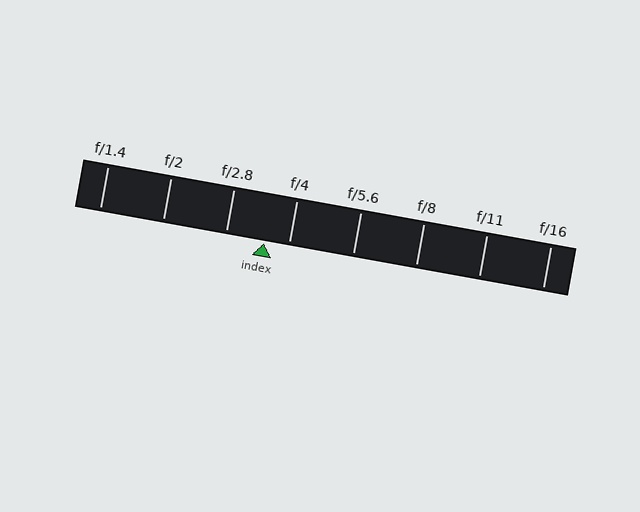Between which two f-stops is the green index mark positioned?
The index mark is between f/2.8 and f/4.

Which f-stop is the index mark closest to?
The index mark is closest to f/4.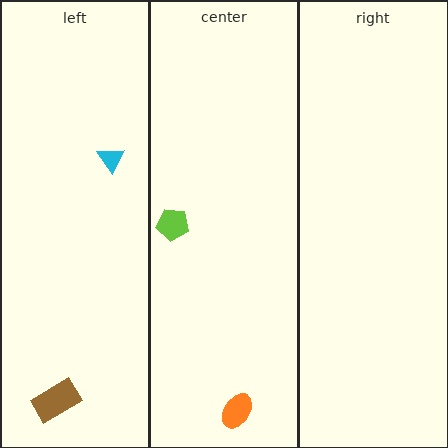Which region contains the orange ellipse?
The center region.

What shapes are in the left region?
The cyan triangle, the brown rectangle.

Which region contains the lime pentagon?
The center region.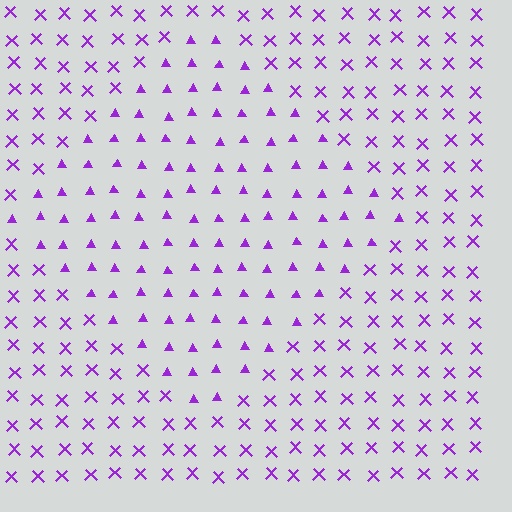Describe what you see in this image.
The image is filled with small purple elements arranged in a uniform grid. A diamond-shaped region contains triangles, while the surrounding area contains X marks. The boundary is defined purely by the change in element shape.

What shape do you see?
I see a diamond.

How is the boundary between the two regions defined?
The boundary is defined by a change in element shape: triangles inside vs. X marks outside. All elements share the same color and spacing.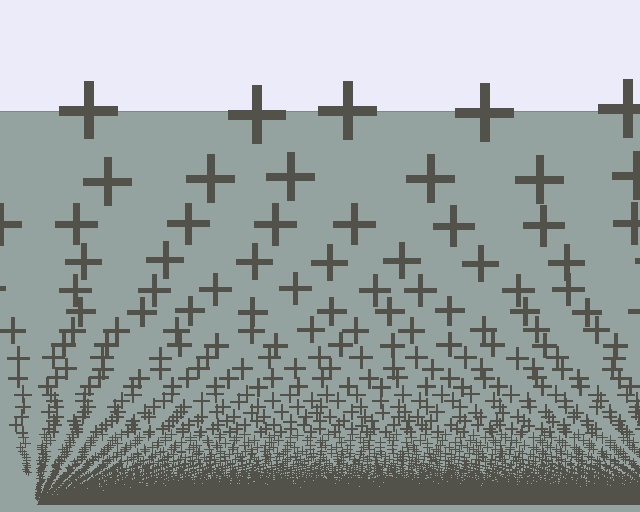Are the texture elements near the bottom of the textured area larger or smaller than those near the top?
Smaller. The gradient is inverted — elements near the bottom are smaller and denser.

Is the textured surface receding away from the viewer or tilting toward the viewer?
The surface appears to tilt toward the viewer. Texture elements get larger and sparser toward the top.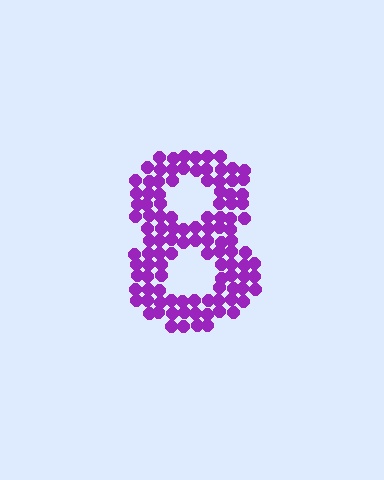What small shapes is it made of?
It is made of small circles.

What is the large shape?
The large shape is the digit 8.